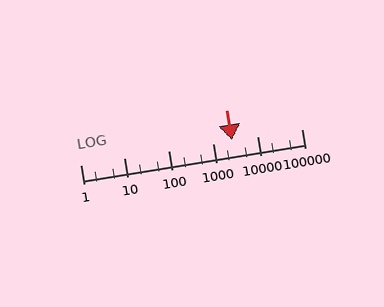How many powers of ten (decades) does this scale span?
The scale spans 5 decades, from 1 to 100000.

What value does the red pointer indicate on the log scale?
The pointer indicates approximately 2700.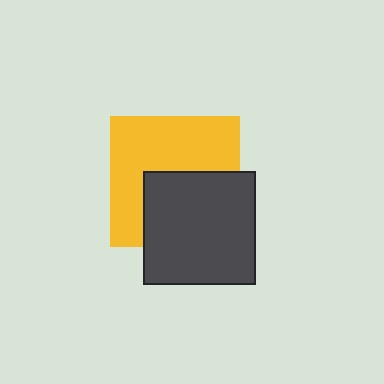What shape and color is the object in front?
The object in front is a dark gray square.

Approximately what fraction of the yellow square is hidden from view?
Roughly 43% of the yellow square is hidden behind the dark gray square.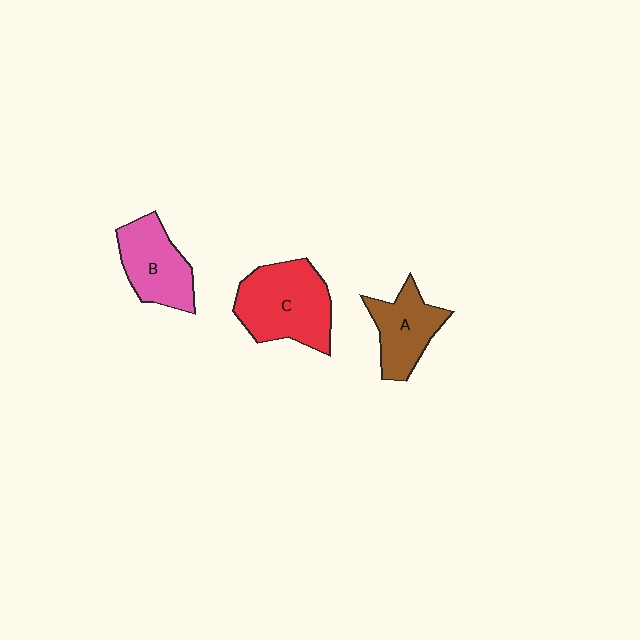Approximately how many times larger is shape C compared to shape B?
Approximately 1.3 times.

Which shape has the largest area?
Shape C (red).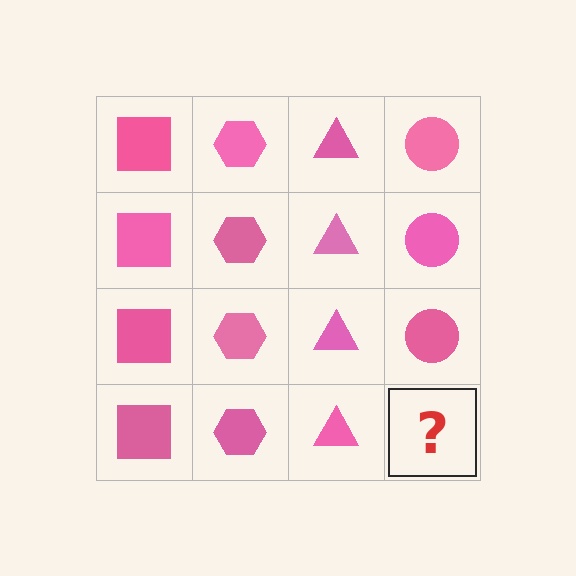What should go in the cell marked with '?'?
The missing cell should contain a pink circle.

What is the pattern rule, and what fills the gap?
The rule is that each column has a consistent shape. The gap should be filled with a pink circle.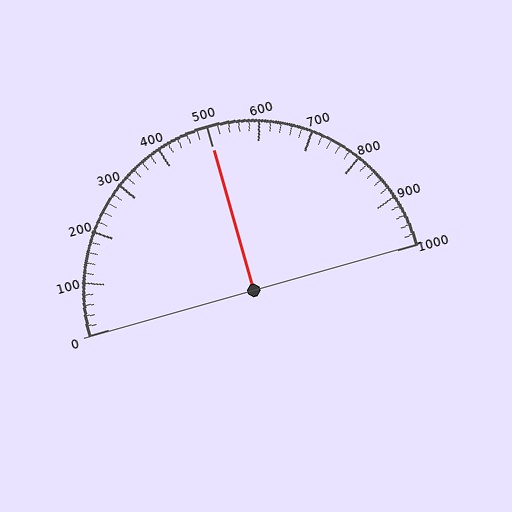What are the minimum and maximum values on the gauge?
The gauge ranges from 0 to 1000.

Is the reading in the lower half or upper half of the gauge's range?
The reading is in the upper half of the range (0 to 1000).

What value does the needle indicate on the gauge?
The needle indicates approximately 500.